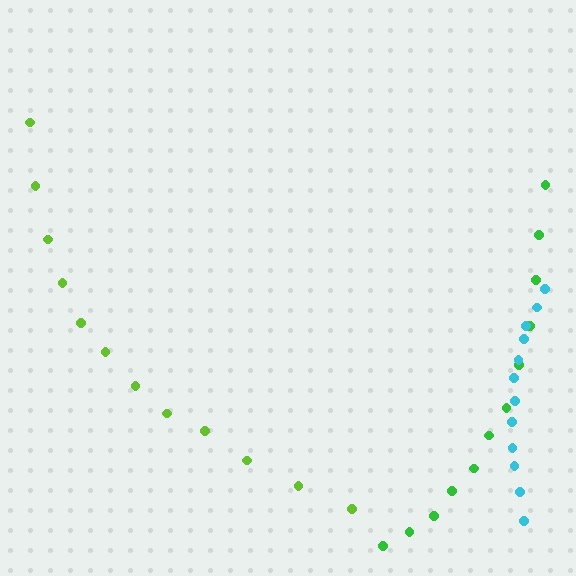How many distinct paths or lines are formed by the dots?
There are 3 distinct paths.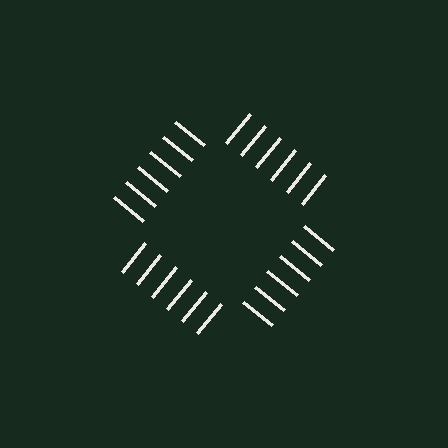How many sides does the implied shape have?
4 sides — the line-ends trace a square.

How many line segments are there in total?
24 — 6 along each of the 4 edges.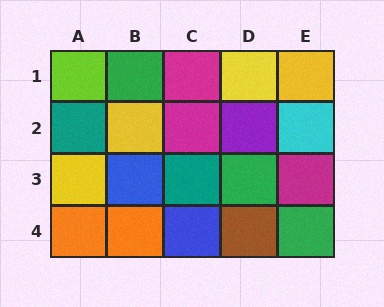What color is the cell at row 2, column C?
Magenta.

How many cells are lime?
1 cell is lime.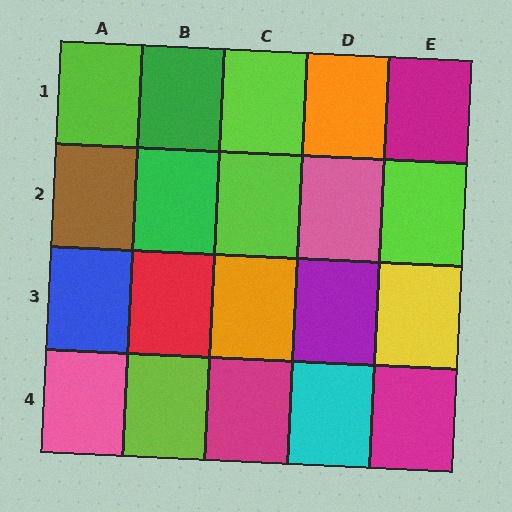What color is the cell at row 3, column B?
Red.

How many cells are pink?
2 cells are pink.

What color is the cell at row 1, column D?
Orange.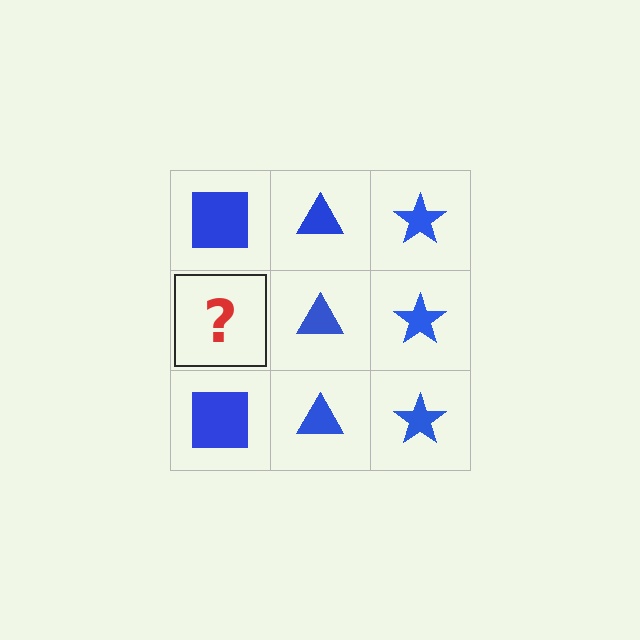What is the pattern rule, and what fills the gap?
The rule is that each column has a consistent shape. The gap should be filled with a blue square.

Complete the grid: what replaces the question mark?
The question mark should be replaced with a blue square.